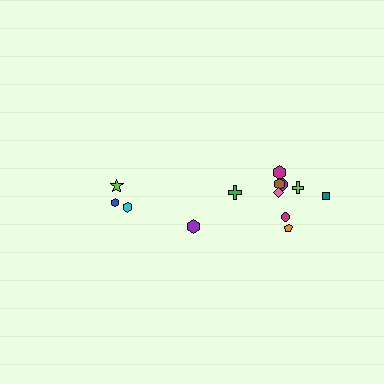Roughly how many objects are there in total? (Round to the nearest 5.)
Roughly 15 objects in total.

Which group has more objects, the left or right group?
The right group.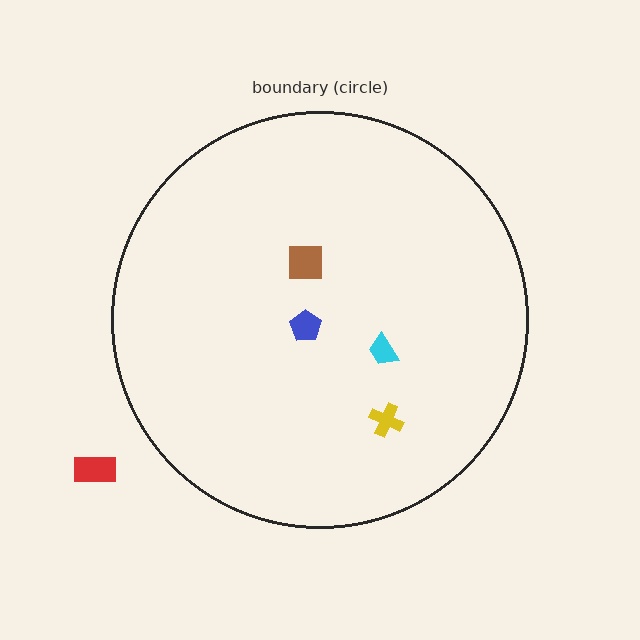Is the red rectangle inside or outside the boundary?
Outside.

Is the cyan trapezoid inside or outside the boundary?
Inside.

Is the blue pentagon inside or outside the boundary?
Inside.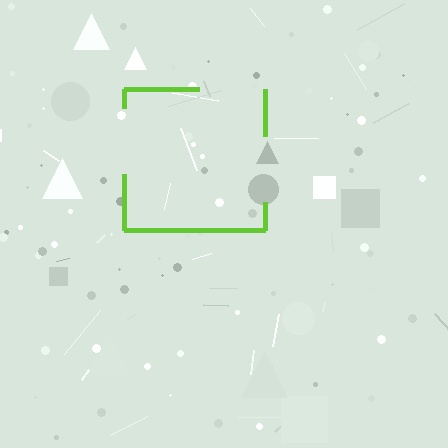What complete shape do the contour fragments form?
The contour fragments form a square.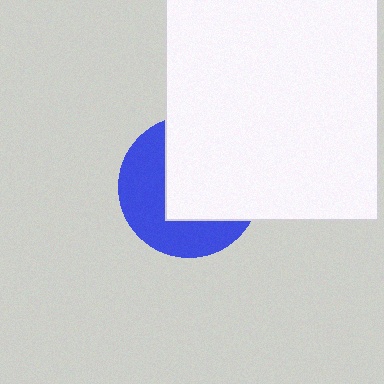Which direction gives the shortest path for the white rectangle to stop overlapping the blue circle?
Moving toward the upper-right gives the shortest separation.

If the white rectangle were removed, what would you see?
You would see the complete blue circle.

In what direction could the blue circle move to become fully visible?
The blue circle could move toward the lower-left. That would shift it out from behind the white rectangle entirely.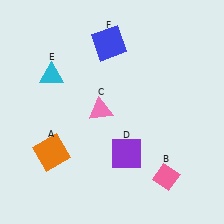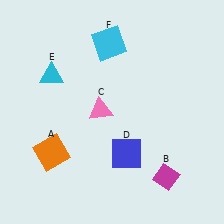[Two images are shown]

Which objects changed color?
B changed from pink to magenta. D changed from purple to blue. F changed from blue to cyan.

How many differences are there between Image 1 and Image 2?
There are 3 differences between the two images.